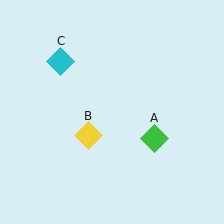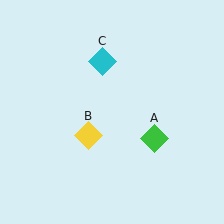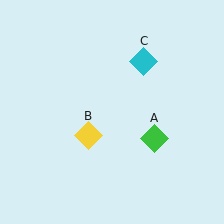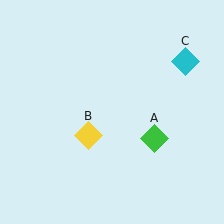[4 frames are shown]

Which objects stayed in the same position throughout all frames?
Green diamond (object A) and yellow diamond (object B) remained stationary.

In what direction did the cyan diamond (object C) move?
The cyan diamond (object C) moved right.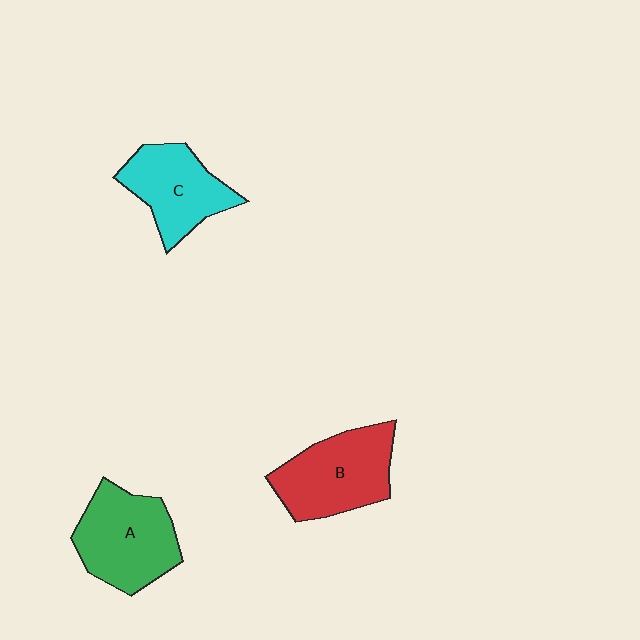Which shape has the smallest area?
Shape C (cyan).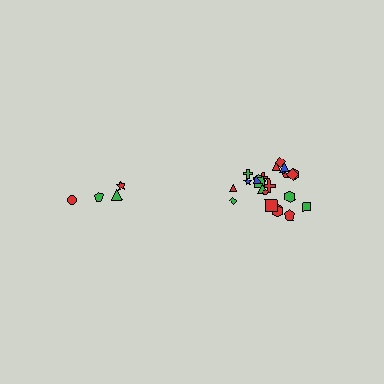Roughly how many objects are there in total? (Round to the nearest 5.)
Roughly 30 objects in total.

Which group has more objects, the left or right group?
The right group.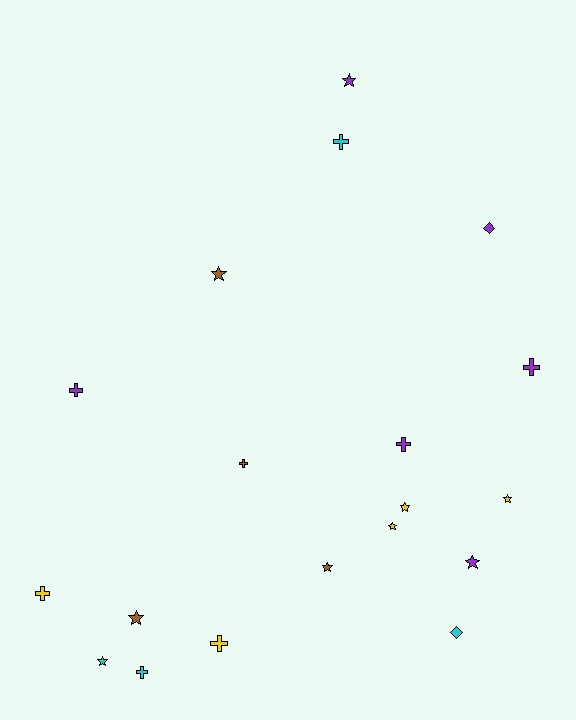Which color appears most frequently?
Purple, with 6 objects.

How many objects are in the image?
There are 19 objects.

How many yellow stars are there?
There are 3 yellow stars.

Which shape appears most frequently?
Star, with 9 objects.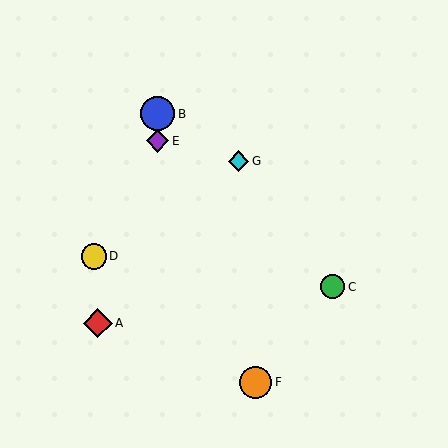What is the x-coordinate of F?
Object F is at x≈256.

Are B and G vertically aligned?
No, B is at x≈157 and G is at x≈238.